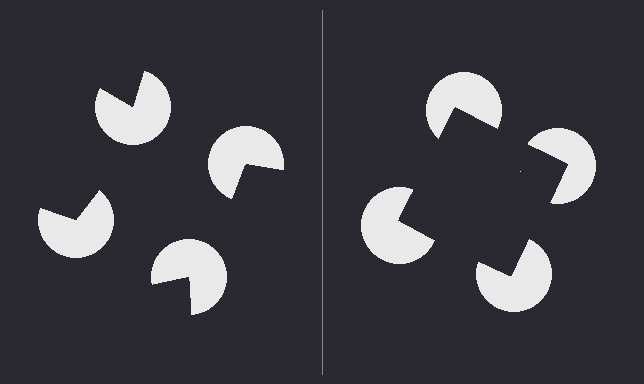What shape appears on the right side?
An illusory square.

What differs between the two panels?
The pac-man discs are positioned identically on both sides; only the wedge orientations differ. On the right they align to a square; on the left they are misaligned.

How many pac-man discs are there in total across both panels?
8 — 4 on each side.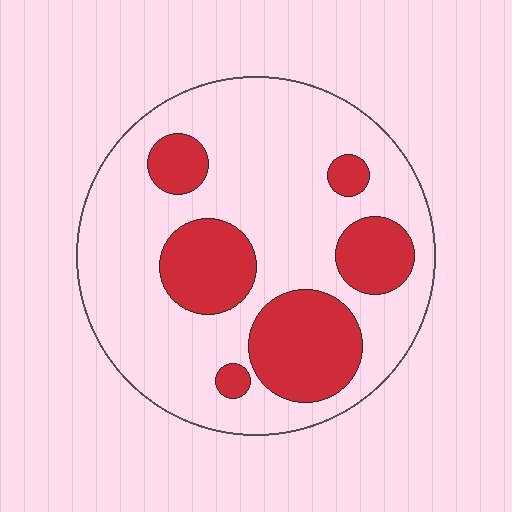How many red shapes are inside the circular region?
6.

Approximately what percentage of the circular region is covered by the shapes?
Approximately 30%.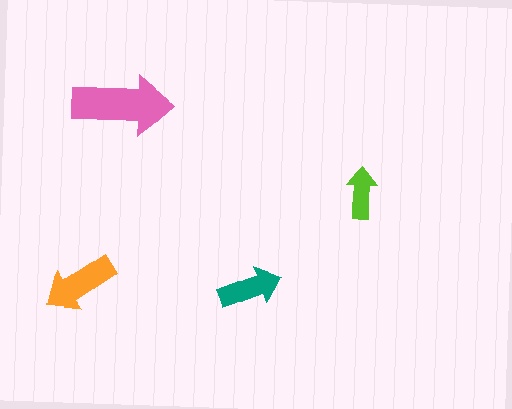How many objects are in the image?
There are 4 objects in the image.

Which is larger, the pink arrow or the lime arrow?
The pink one.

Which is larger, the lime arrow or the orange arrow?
The orange one.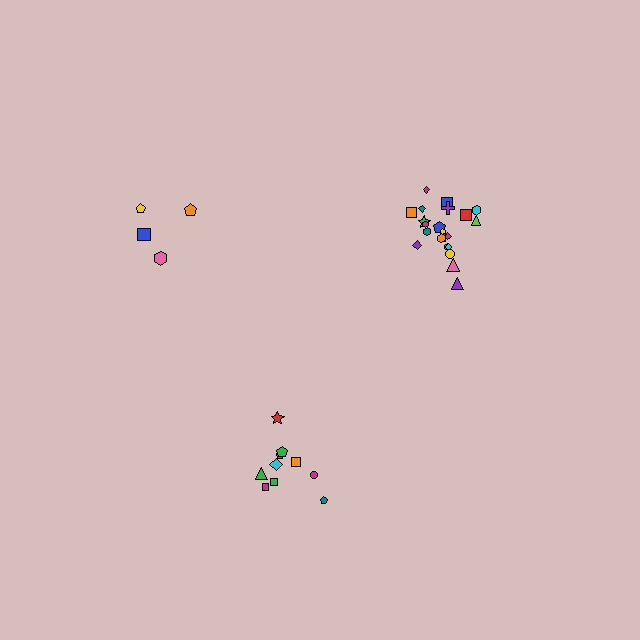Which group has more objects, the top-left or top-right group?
The top-right group.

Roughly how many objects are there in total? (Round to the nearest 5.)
Roughly 35 objects in total.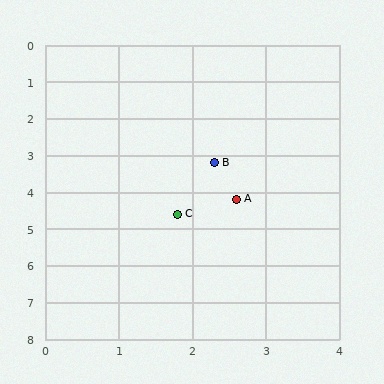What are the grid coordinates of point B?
Point B is at approximately (2.3, 3.2).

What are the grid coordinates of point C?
Point C is at approximately (1.8, 4.6).